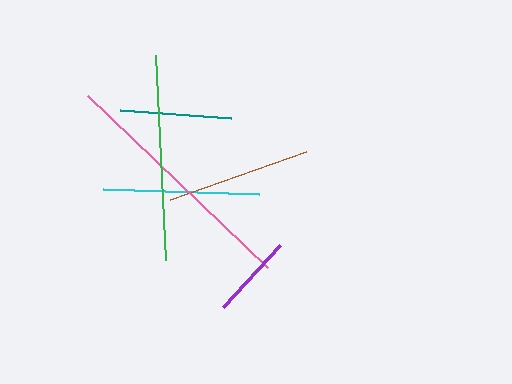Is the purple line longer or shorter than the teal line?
The teal line is longer than the purple line.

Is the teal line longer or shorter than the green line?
The green line is longer than the teal line.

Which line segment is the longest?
The pink line is the longest at approximately 249 pixels.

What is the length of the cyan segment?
The cyan segment is approximately 156 pixels long.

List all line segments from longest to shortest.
From longest to shortest: pink, green, cyan, brown, teal, purple.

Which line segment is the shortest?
The purple line is the shortest at approximately 84 pixels.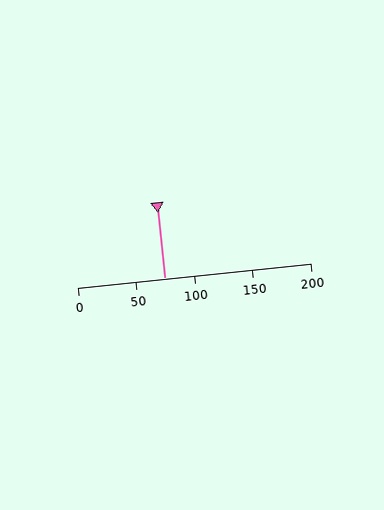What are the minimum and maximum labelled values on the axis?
The axis runs from 0 to 200.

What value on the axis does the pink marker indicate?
The marker indicates approximately 75.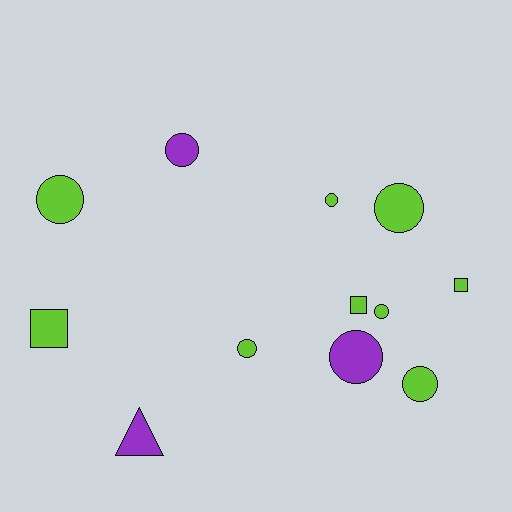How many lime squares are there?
There are 3 lime squares.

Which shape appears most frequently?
Circle, with 8 objects.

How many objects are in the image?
There are 12 objects.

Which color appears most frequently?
Lime, with 9 objects.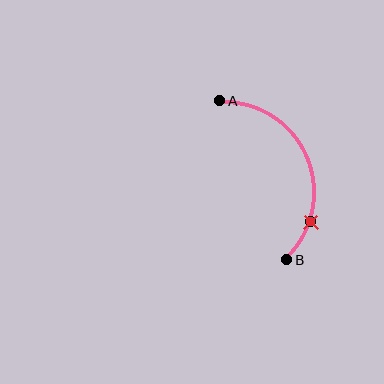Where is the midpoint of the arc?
The arc midpoint is the point on the curve farthest from the straight line joining A and B. It sits to the right of that line.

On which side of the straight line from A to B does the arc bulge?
The arc bulges to the right of the straight line connecting A and B.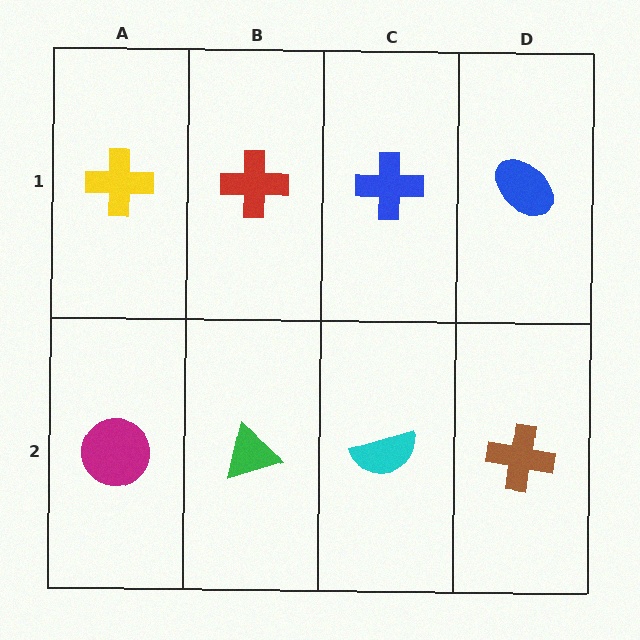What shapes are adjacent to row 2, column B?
A red cross (row 1, column B), a magenta circle (row 2, column A), a cyan semicircle (row 2, column C).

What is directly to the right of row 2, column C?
A brown cross.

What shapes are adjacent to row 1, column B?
A green triangle (row 2, column B), a yellow cross (row 1, column A), a blue cross (row 1, column C).